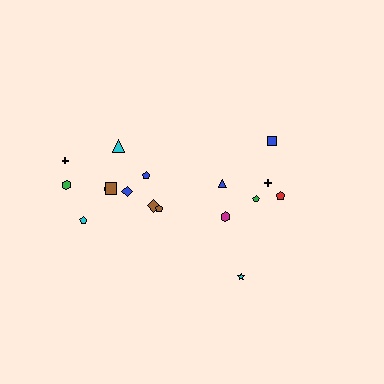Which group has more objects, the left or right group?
The left group.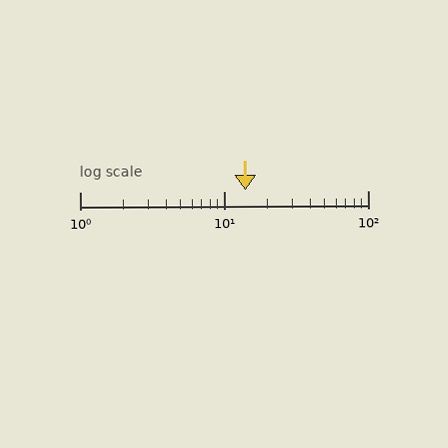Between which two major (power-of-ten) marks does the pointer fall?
The pointer is between 10 and 100.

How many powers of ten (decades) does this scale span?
The scale spans 2 decades, from 1 to 100.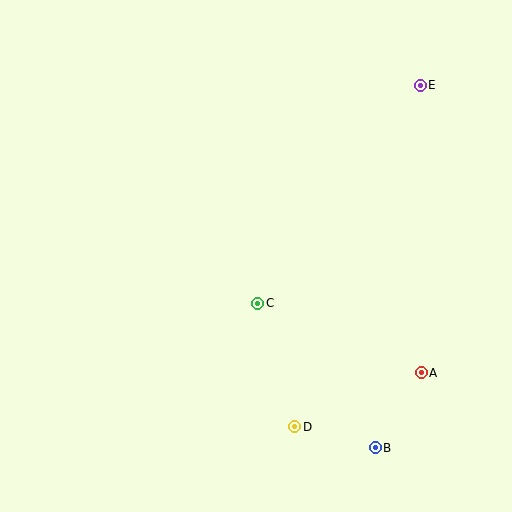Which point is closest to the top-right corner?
Point E is closest to the top-right corner.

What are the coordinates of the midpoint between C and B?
The midpoint between C and B is at (317, 376).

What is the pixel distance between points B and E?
The distance between B and E is 365 pixels.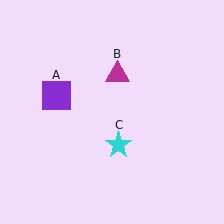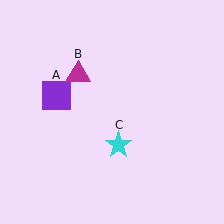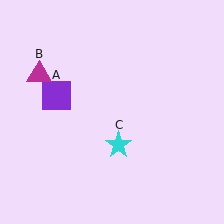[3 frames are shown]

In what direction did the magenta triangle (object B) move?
The magenta triangle (object B) moved left.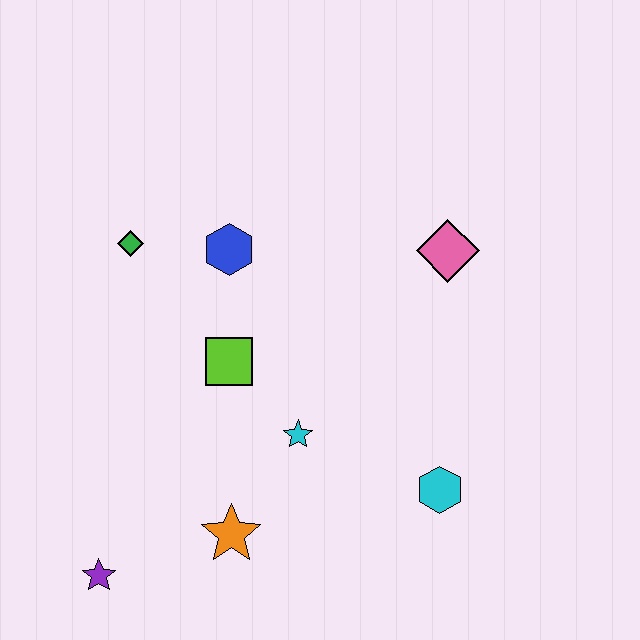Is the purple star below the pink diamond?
Yes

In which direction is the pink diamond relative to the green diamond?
The pink diamond is to the right of the green diamond.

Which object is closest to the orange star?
The cyan star is closest to the orange star.